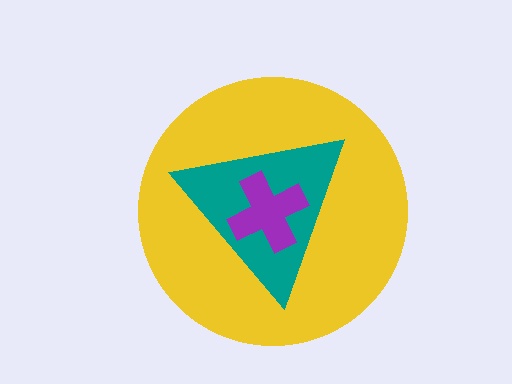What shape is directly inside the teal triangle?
The purple cross.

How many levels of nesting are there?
3.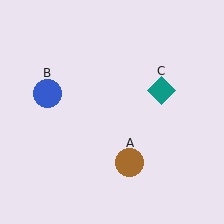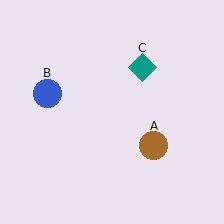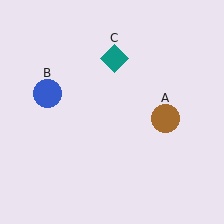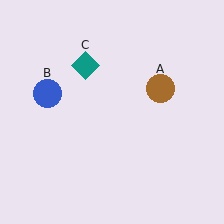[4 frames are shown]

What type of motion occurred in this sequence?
The brown circle (object A), teal diamond (object C) rotated counterclockwise around the center of the scene.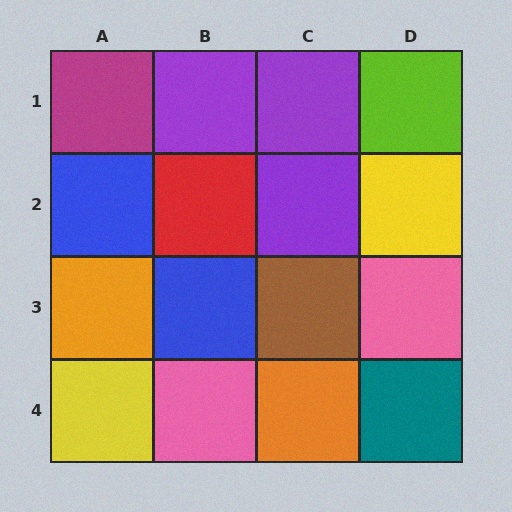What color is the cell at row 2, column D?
Yellow.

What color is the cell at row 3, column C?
Brown.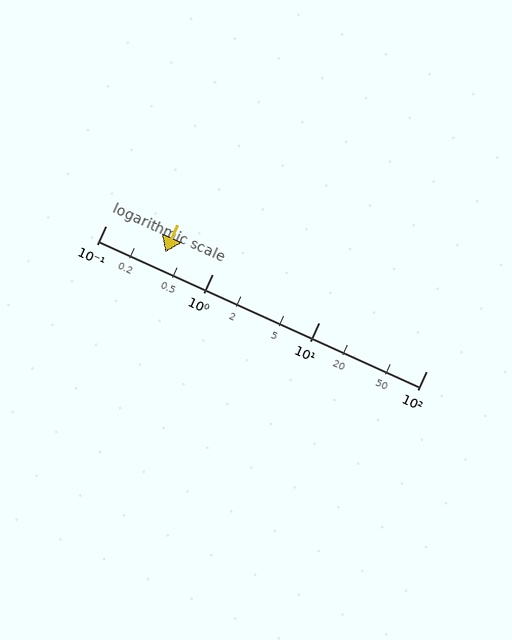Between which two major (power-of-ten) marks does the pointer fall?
The pointer is between 0.1 and 1.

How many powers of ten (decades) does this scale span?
The scale spans 3 decades, from 0.1 to 100.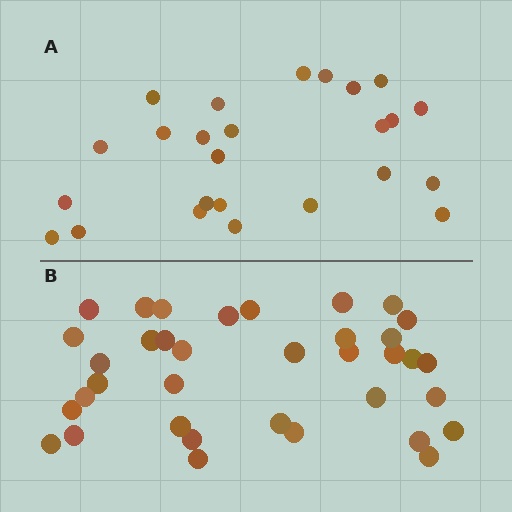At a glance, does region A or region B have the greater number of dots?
Region B (the bottom region) has more dots.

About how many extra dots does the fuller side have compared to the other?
Region B has roughly 12 or so more dots than region A.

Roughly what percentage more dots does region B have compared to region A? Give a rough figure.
About 45% more.